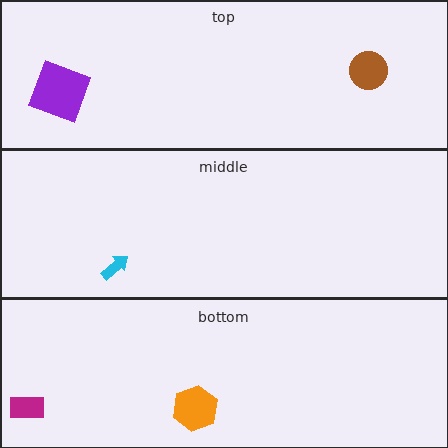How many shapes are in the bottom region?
2.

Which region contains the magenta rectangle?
The bottom region.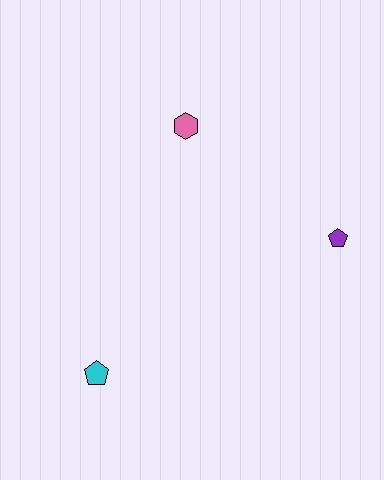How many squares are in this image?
There are no squares.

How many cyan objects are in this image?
There is 1 cyan object.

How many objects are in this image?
There are 3 objects.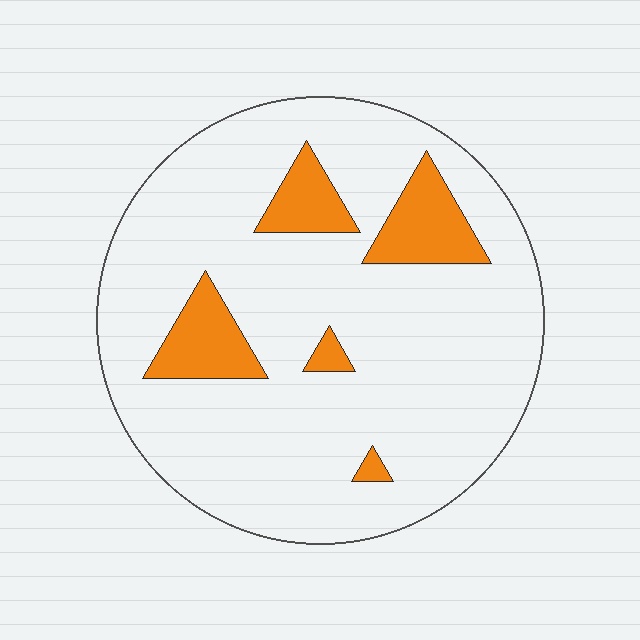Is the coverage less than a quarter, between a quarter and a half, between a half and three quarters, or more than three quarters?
Less than a quarter.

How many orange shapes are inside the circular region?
5.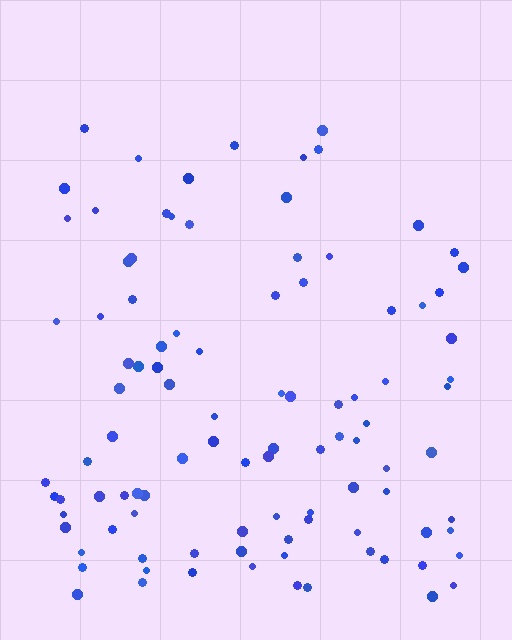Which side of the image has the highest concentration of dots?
The bottom.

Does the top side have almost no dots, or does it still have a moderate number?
Still a moderate number, just noticeably fewer than the bottom.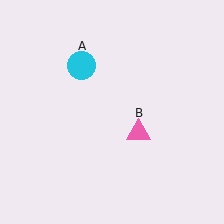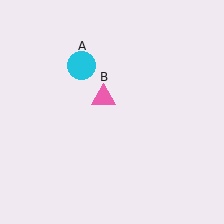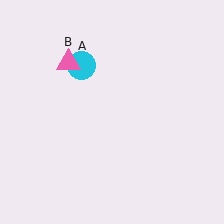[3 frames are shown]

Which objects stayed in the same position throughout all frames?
Cyan circle (object A) remained stationary.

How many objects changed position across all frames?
1 object changed position: pink triangle (object B).